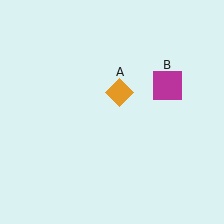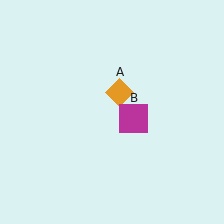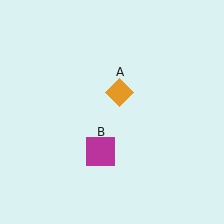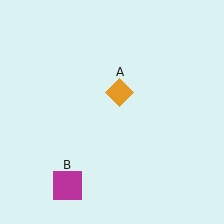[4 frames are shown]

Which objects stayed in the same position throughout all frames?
Orange diamond (object A) remained stationary.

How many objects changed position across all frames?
1 object changed position: magenta square (object B).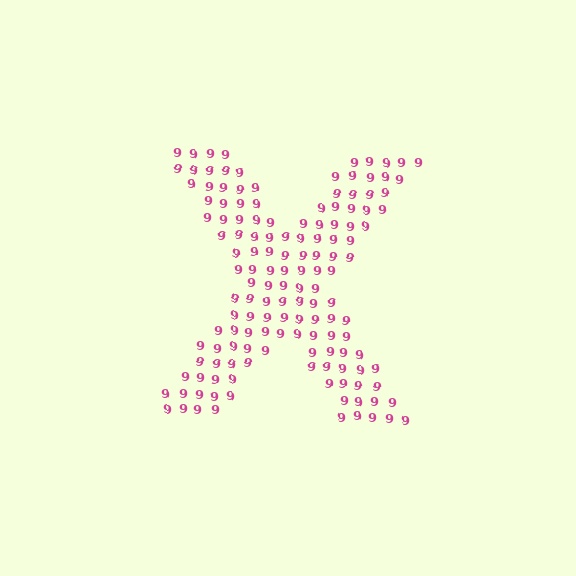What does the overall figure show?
The overall figure shows the letter X.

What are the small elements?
The small elements are digit 9's.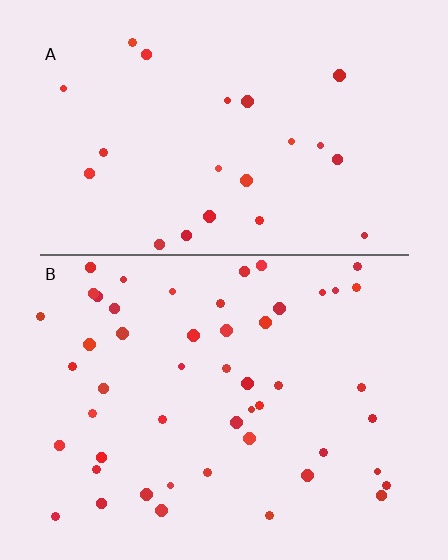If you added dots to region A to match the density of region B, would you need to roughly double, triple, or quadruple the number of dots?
Approximately double.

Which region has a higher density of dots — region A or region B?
B (the bottom).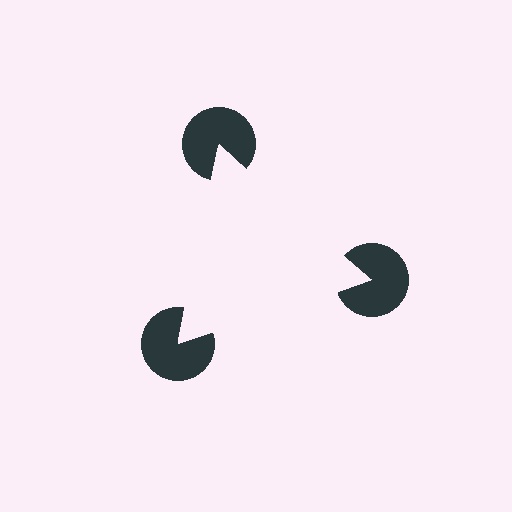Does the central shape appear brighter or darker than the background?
It typically appears slightly brighter than the background, even though no actual brightness change is drawn.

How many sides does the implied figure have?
3 sides.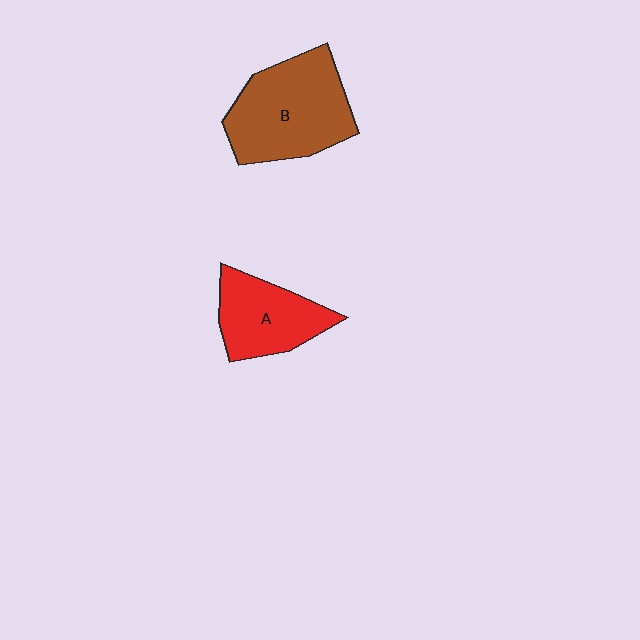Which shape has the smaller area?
Shape A (red).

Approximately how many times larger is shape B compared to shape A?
Approximately 1.5 times.